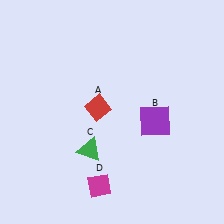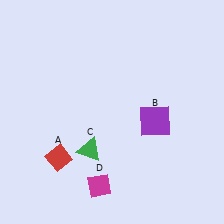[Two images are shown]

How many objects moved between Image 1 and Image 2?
1 object moved between the two images.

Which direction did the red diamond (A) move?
The red diamond (A) moved down.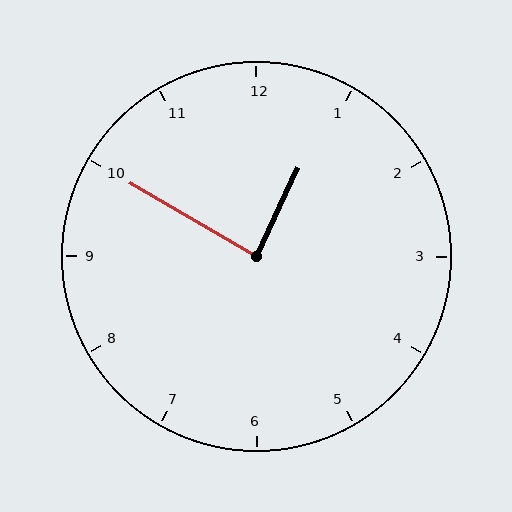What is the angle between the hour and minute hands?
Approximately 85 degrees.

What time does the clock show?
12:50.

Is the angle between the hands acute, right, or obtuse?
It is right.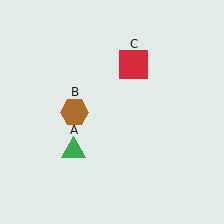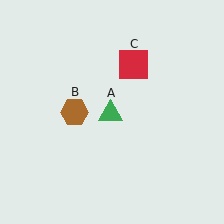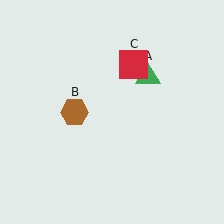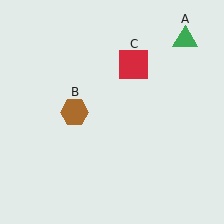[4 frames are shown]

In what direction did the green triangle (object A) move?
The green triangle (object A) moved up and to the right.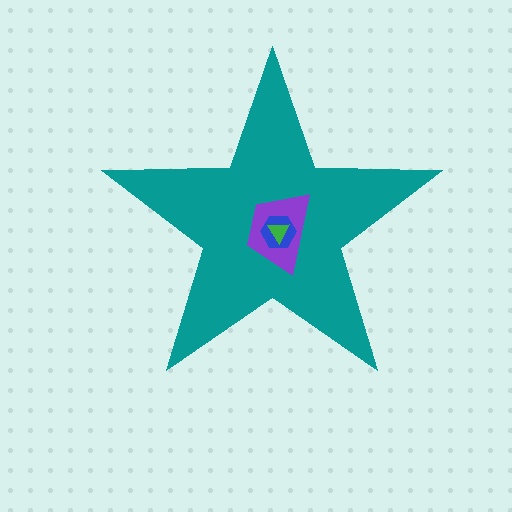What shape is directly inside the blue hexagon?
The green triangle.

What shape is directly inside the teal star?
The purple trapezoid.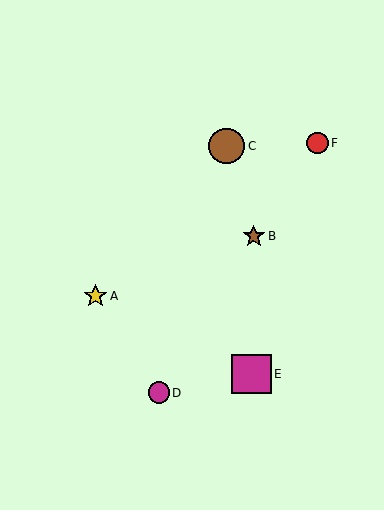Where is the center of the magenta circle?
The center of the magenta circle is at (159, 393).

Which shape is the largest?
The magenta square (labeled E) is the largest.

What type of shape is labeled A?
Shape A is a yellow star.